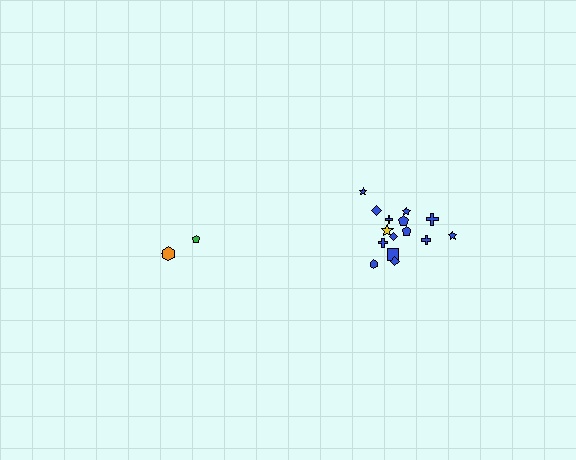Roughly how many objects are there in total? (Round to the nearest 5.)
Roughly 20 objects in total.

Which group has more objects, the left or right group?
The right group.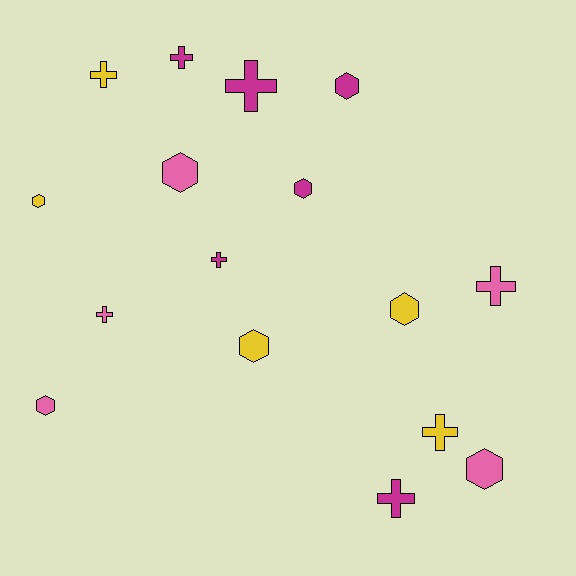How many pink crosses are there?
There are 2 pink crosses.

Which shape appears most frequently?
Cross, with 8 objects.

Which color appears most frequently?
Magenta, with 6 objects.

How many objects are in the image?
There are 16 objects.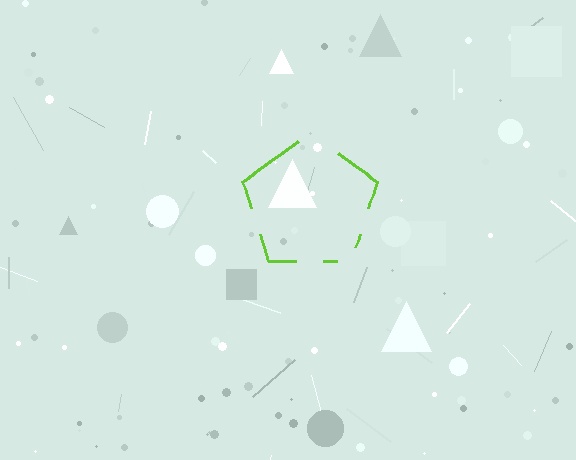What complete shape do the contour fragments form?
The contour fragments form a pentagon.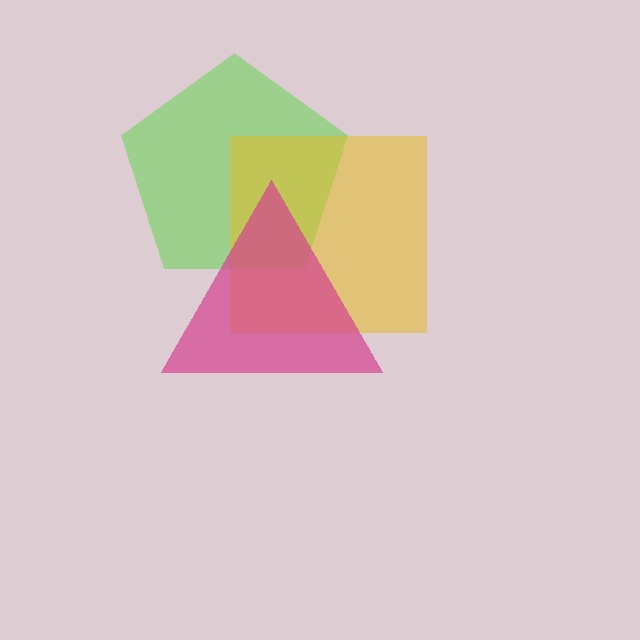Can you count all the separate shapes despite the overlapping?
Yes, there are 3 separate shapes.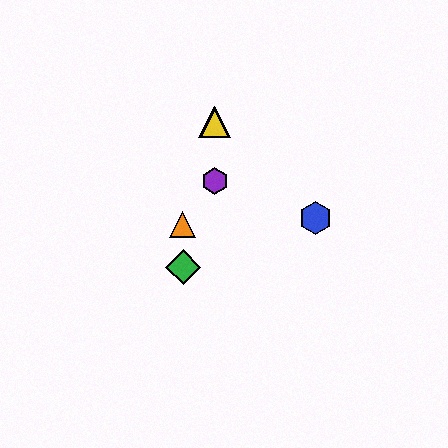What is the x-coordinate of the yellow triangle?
The yellow triangle is at x≈215.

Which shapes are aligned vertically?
The red triangle, the yellow triangle, the purple hexagon are aligned vertically.